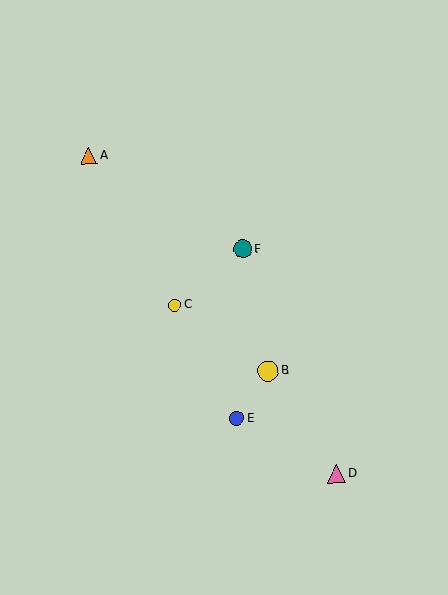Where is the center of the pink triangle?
The center of the pink triangle is at (336, 474).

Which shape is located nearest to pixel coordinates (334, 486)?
The pink triangle (labeled D) at (336, 474) is nearest to that location.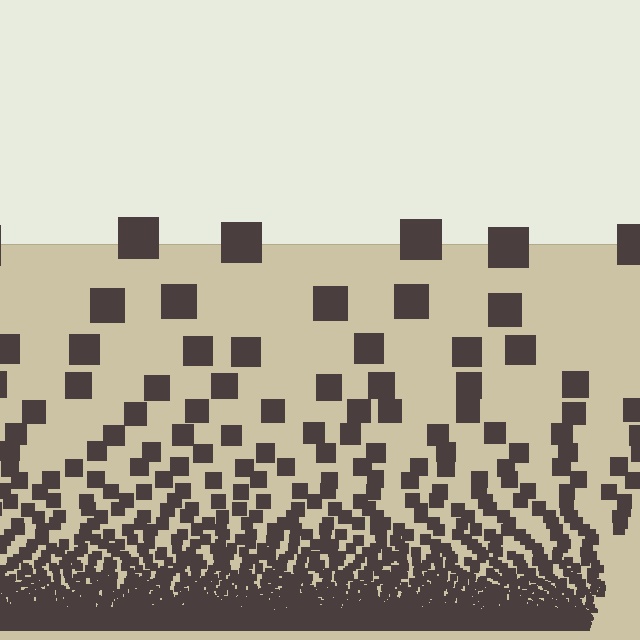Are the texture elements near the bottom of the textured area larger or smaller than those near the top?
Smaller. The gradient is inverted — elements near the bottom are smaller and denser.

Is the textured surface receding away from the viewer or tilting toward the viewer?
The surface appears to tilt toward the viewer. Texture elements get larger and sparser toward the top.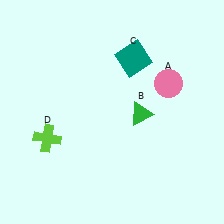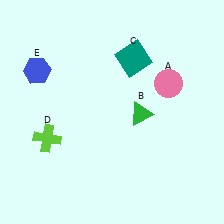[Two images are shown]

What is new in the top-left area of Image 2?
A blue hexagon (E) was added in the top-left area of Image 2.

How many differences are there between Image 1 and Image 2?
There is 1 difference between the two images.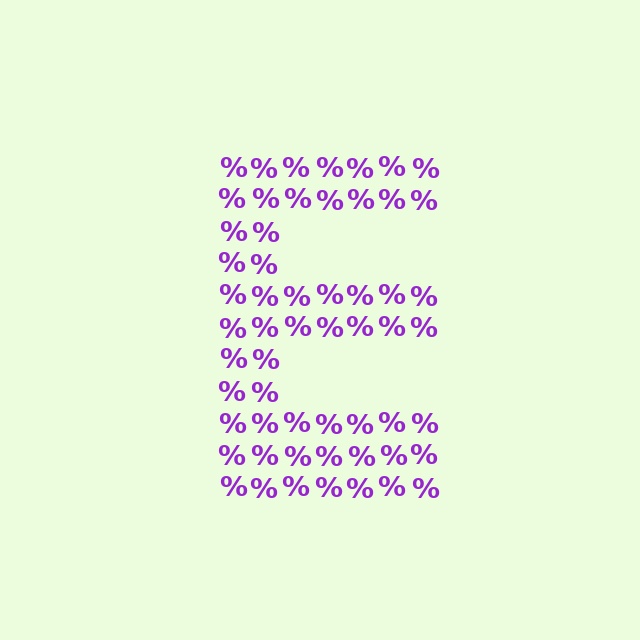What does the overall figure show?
The overall figure shows the letter E.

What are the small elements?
The small elements are percent signs.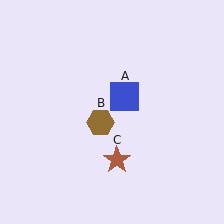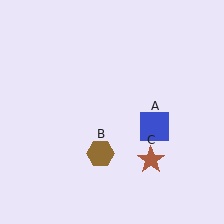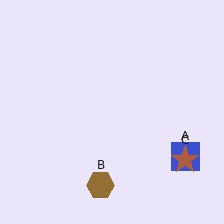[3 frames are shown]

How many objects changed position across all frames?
3 objects changed position: blue square (object A), brown hexagon (object B), brown star (object C).